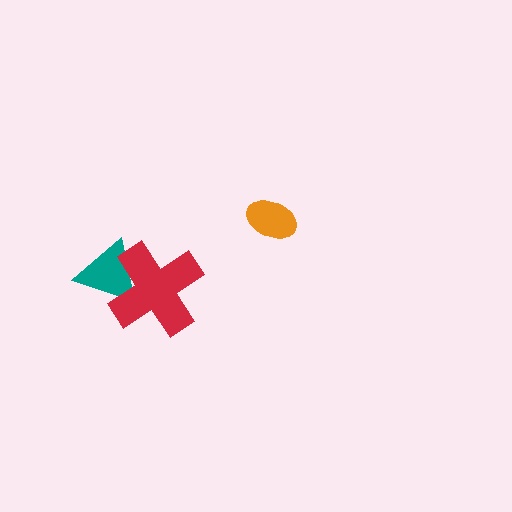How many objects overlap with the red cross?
1 object overlaps with the red cross.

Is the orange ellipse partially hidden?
No, no other shape covers it.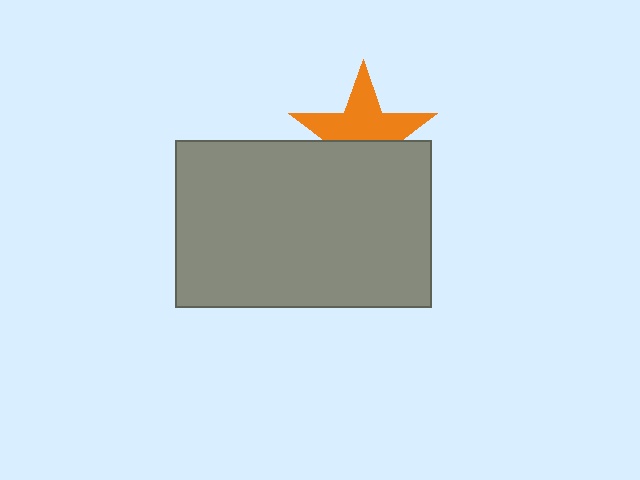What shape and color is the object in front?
The object in front is a gray rectangle.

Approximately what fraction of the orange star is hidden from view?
Roughly 44% of the orange star is hidden behind the gray rectangle.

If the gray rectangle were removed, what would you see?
You would see the complete orange star.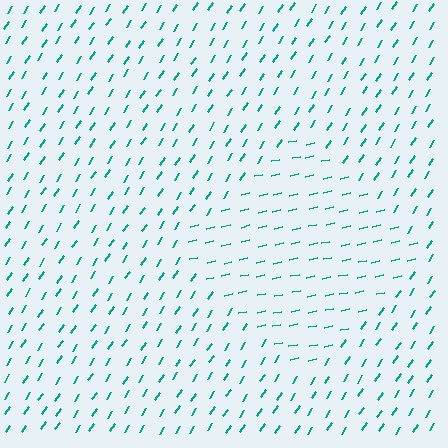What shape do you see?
I see a diamond.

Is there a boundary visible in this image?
Yes, there is a texture boundary formed by a change in line orientation.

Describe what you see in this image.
The image is filled with small teal line segments. A diamond region in the image has lines oriented differently from the surrounding lines, creating a visible texture boundary.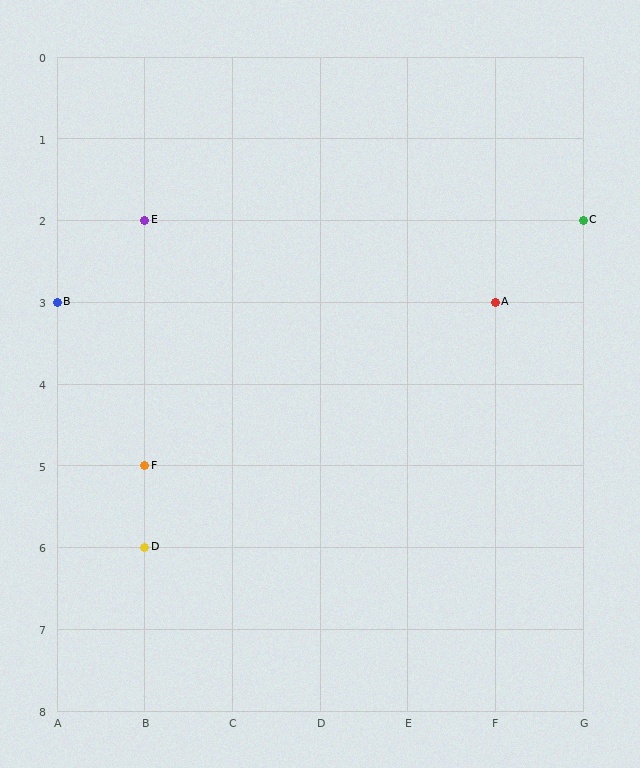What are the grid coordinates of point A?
Point A is at grid coordinates (F, 3).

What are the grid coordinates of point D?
Point D is at grid coordinates (B, 6).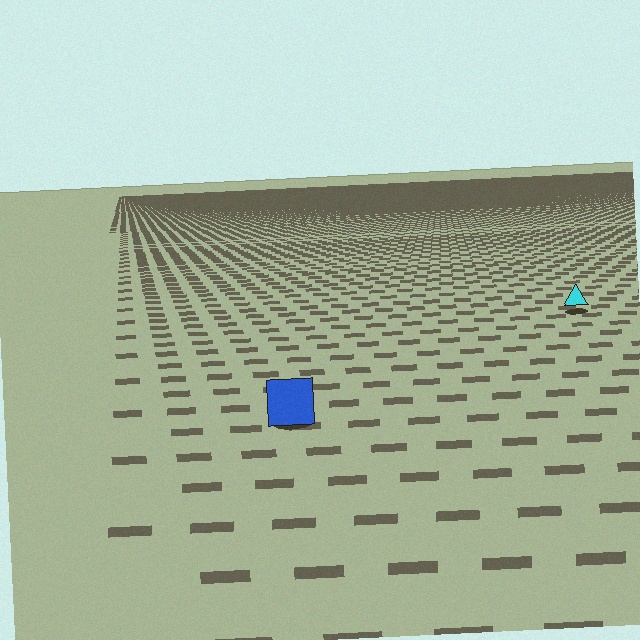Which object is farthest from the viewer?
The cyan triangle is farthest from the viewer. It appears smaller and the ground texture around it is denser.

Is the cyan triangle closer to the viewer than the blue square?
No. The blue square is closer — you can tell from the texture gradient: the ground texture is coarser near it.